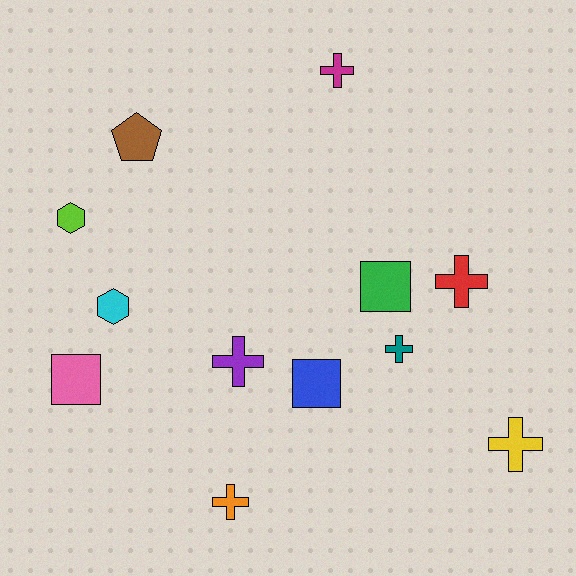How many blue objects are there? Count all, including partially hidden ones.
There is 1 blue object.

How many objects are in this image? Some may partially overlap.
There are 12 objects.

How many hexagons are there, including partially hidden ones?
There are 2 hexagons.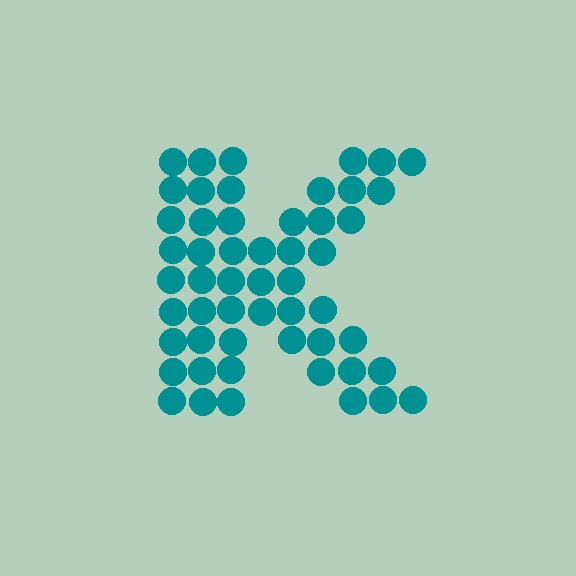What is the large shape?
The large shape is the letter K.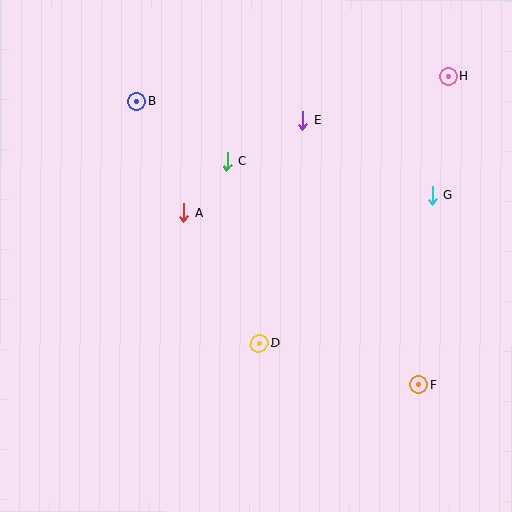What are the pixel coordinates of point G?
Point G is at (433, 195).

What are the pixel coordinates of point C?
Point C is at (227, 161).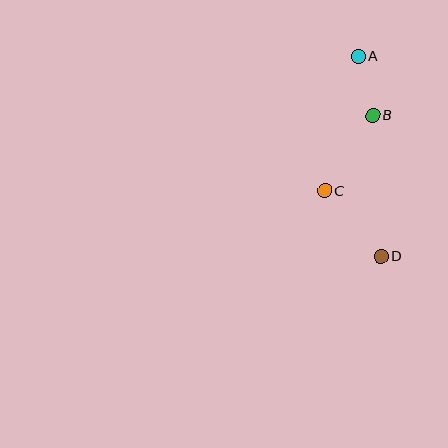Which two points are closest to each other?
Points A and B are closest to each other.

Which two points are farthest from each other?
Points A and D are farthest from each other.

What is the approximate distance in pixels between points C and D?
The distance between C and D is approximately 87 pixels.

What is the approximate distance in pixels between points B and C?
The distance between B and C is approximately 89 pixels.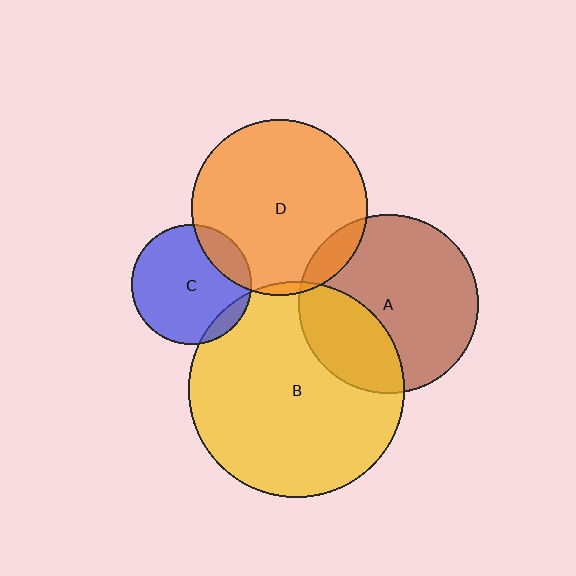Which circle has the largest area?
Circle B (yellow).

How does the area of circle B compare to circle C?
Approximately 3.2 times.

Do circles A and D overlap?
Yes.